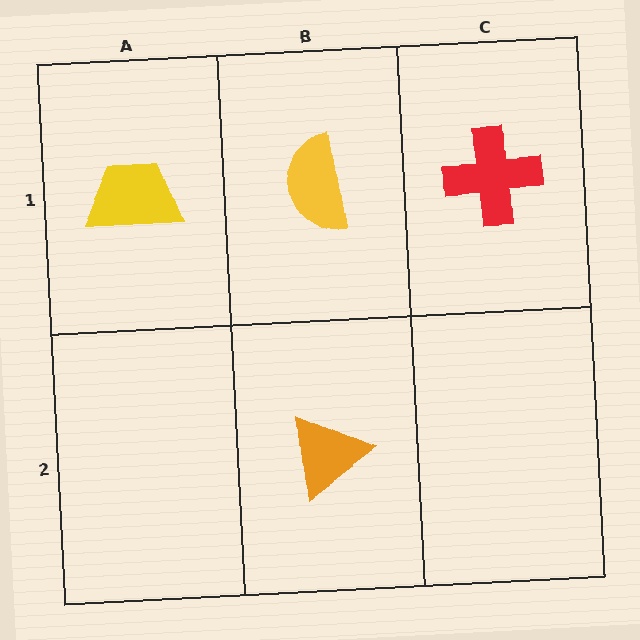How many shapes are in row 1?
3 shapes.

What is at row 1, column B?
A yellow semicircle.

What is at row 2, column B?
An orange triangle.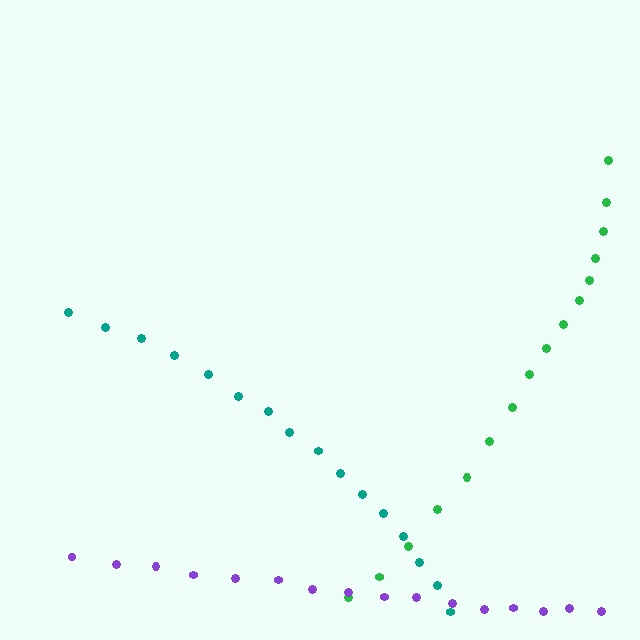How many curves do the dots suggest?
There are 3 distinct paths.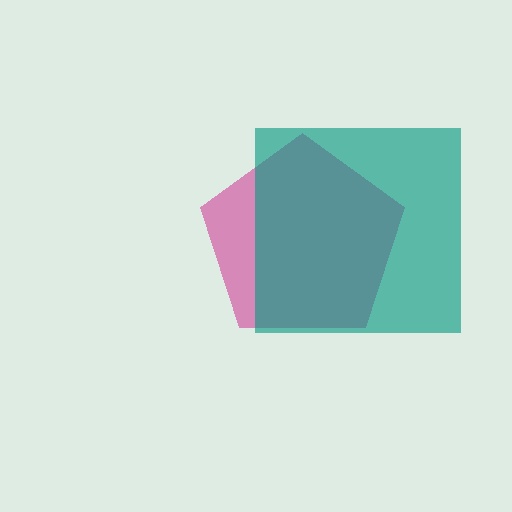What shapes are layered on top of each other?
The layered shapes are: a magenta pentagon, a teal square.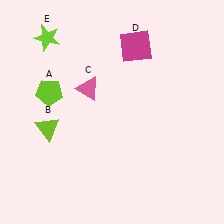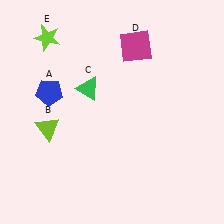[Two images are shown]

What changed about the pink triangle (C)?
In Image 1, C is pink. In Image 2, it changed to green.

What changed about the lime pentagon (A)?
In Image 1, A is lime. In Image 2, it changed to blue.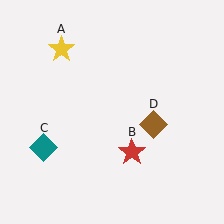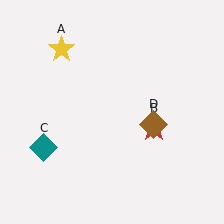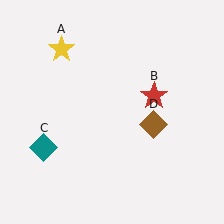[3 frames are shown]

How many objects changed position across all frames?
1 object changed position: red star (object B).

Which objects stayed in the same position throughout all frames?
Yellow star (object A) and teal diamond (object C) and brown diamond (object D) remained stationary.